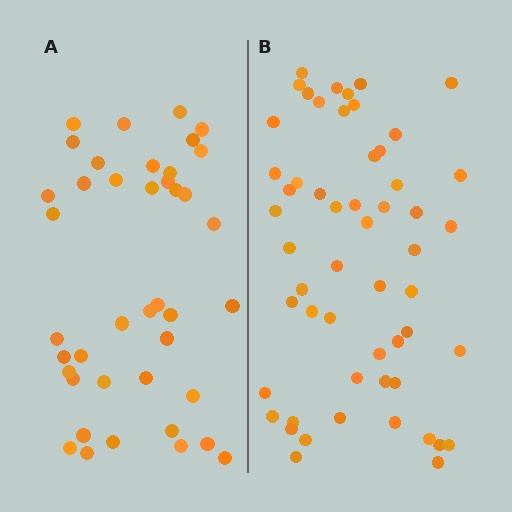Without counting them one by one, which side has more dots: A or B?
Region B (the right region) has more dots.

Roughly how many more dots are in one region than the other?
Region B has approximately 15 more dots than region A.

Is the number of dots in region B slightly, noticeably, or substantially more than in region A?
Region B has noticeably more, but not dramatically so. The ratio is roughly 1.3 to 1.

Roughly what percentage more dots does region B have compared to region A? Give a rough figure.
About 35% more.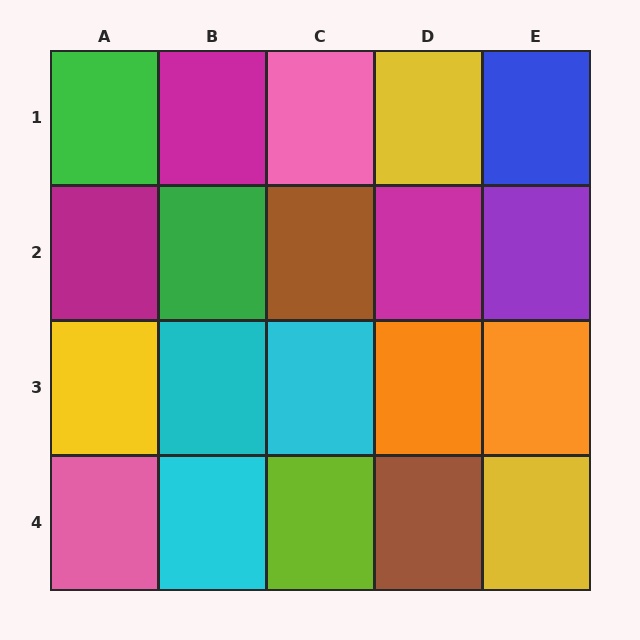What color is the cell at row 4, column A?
Pink.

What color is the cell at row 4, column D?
Brown.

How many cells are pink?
2 cells are pink.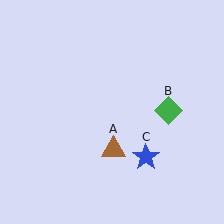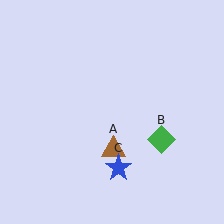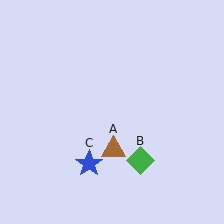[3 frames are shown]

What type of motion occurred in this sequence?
The green diamond (object B), blue star (object C) rotated clockwise around the center of the scene.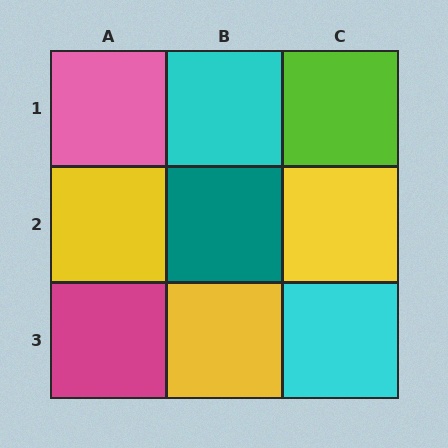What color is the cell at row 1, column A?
Pink.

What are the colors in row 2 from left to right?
Yellow, teal, yellow.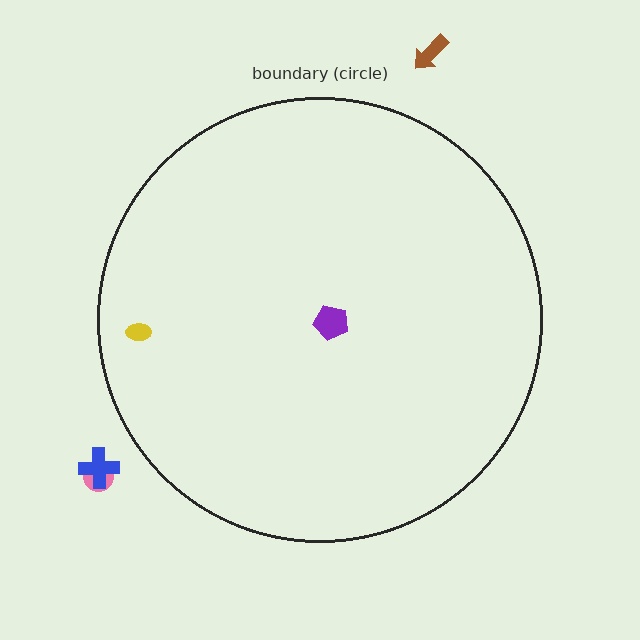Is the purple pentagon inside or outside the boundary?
Inside.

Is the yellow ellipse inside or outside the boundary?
Inside.